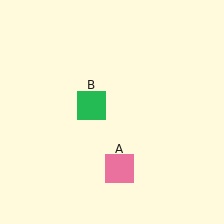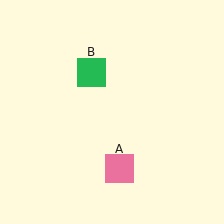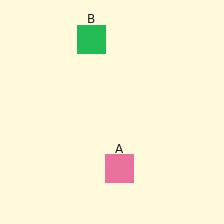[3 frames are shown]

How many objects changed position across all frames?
1 object changed position: green square (object B).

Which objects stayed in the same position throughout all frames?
Pink square (object A) remained stationary.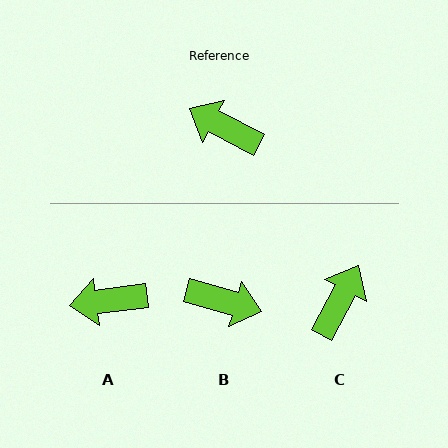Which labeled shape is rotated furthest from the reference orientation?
B, about 168 degrees away.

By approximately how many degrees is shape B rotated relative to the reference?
Approximately 168 degrees clockwise.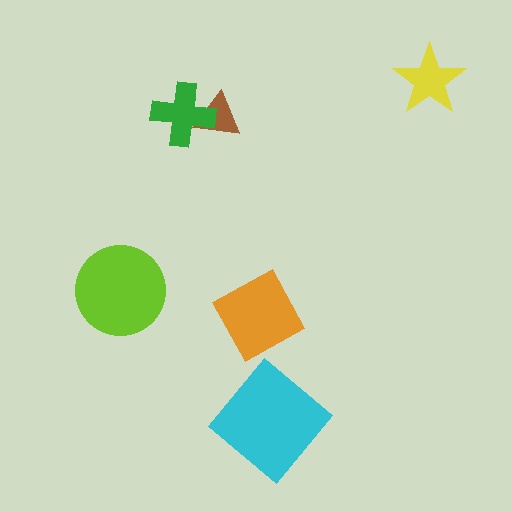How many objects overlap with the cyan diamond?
0 objects overlap with the cyan diamond.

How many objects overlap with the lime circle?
0 objects overlap with the lime circle.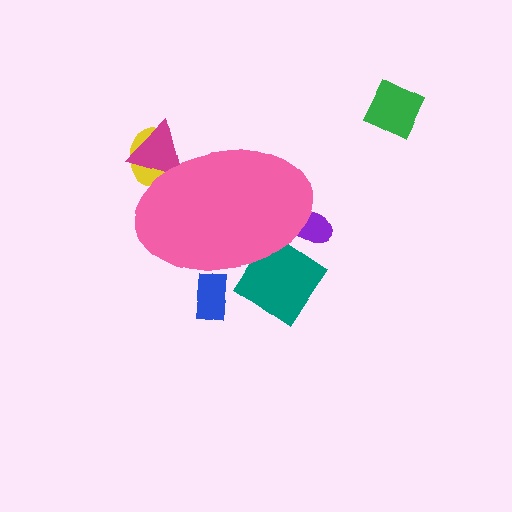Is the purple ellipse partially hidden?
Yes, the purple ellipse is partially hidden behind the pink ellipse.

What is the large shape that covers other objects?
A pink ellipse.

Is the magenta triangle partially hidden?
Yes, the magenta triangle is partially hidden behind the pink ellipse.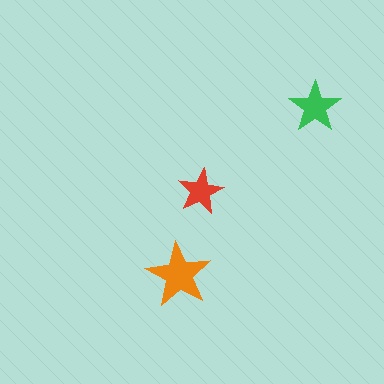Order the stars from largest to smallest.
the orange one, the green one, the red one.